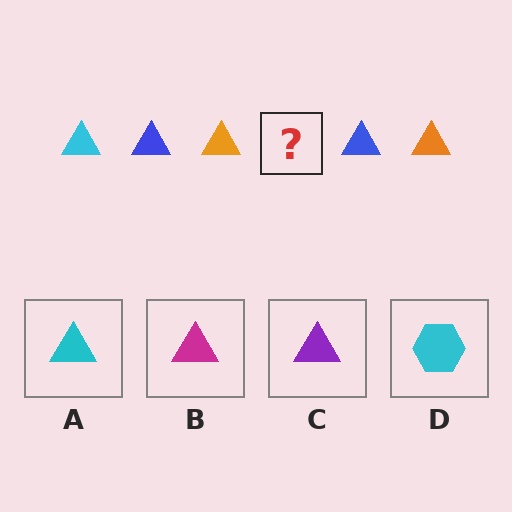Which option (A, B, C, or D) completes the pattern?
A.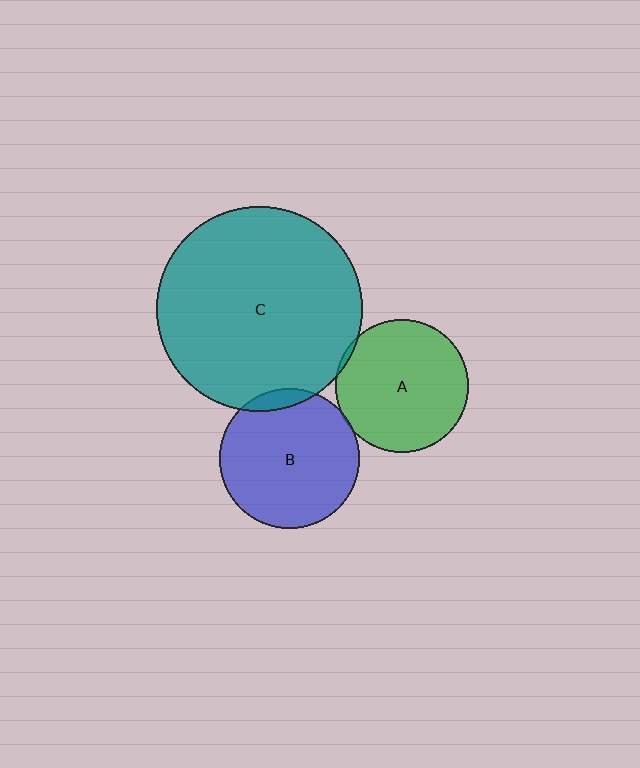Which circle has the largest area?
Circle C (teal).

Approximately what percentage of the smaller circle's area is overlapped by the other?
Approximately 5%.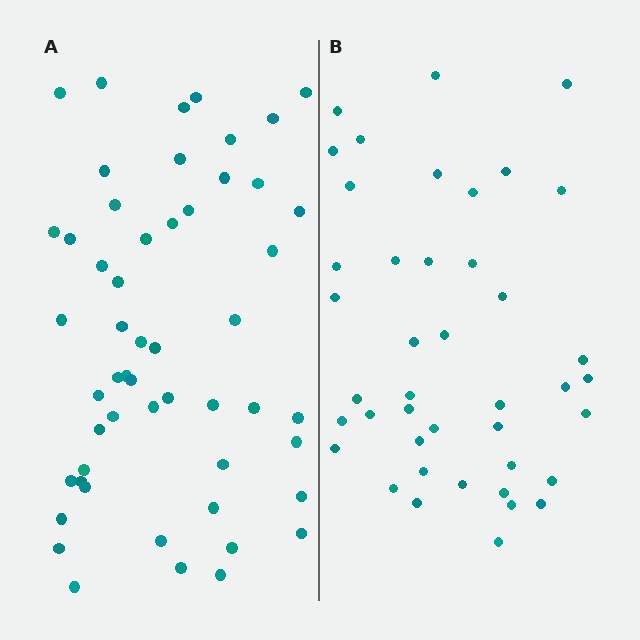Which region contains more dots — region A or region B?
Region A (the left region) has more dots.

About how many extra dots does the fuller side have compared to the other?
Region A has roughly 12 or so more dots than region B.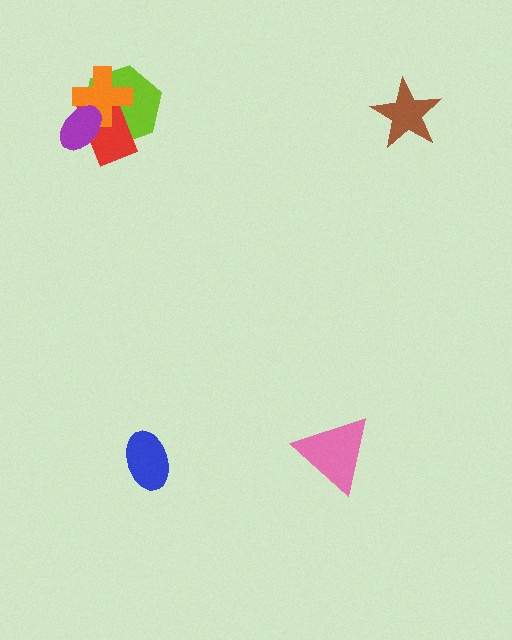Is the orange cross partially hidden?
Yes, it is partially covered by another shape.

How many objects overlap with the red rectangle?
3 objects overlap with the red rectangle.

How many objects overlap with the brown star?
0 objects overlap with the brown star.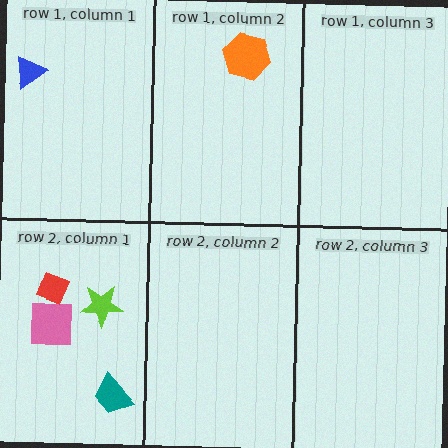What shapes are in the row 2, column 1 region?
The pink square, the lime star, the red diamond, the teal trapezoid.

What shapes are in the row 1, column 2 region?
The orange hexagon.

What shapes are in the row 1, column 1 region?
The blue triangle.